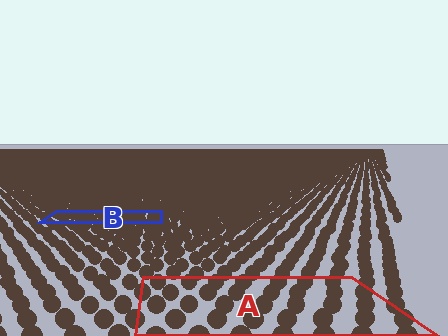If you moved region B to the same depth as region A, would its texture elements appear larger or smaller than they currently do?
They would appear larger. At a closer depth, the same texture elements are projected at a bigger on-screen size.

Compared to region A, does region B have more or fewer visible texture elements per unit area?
Region B has more texture elements per unit area — they are packed more densely because it is farther away.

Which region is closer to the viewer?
Region A is closer. The texture elements there are larger and more spread out.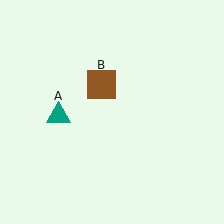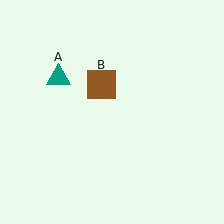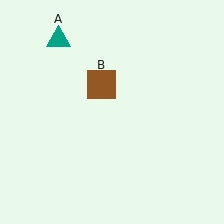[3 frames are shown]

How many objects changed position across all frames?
1 object changed position: teal triangle (object A).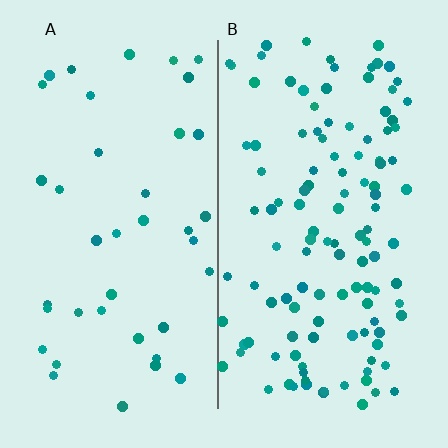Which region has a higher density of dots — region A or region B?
B (the right).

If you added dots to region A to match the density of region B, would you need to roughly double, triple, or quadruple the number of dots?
Approximately triple.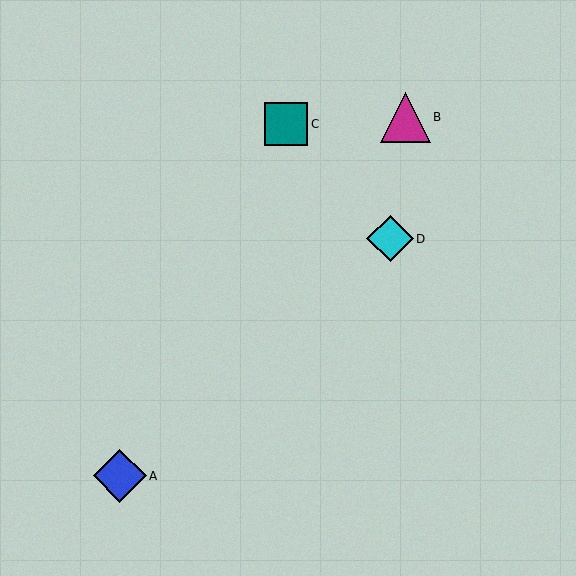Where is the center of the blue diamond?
The center of the blue diamond is at (120, 476).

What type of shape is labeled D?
Shape D is a cyan diamond.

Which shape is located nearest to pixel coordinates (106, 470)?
The blue diamond (labeled A) at (120, 476) is nearest to that location.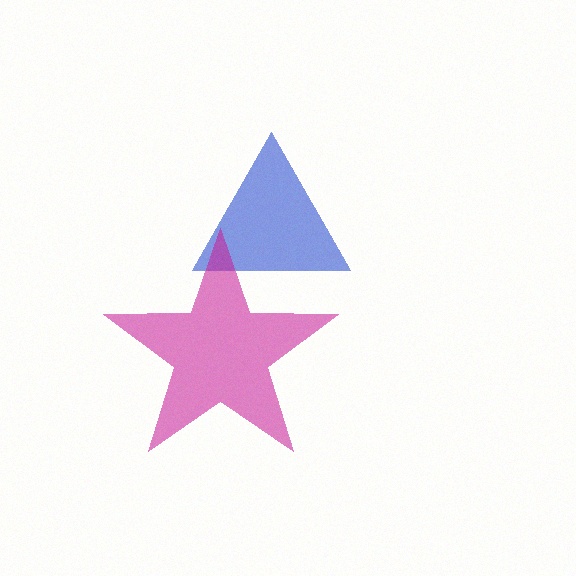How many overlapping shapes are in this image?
There are 2 overlapping shapes in the image.